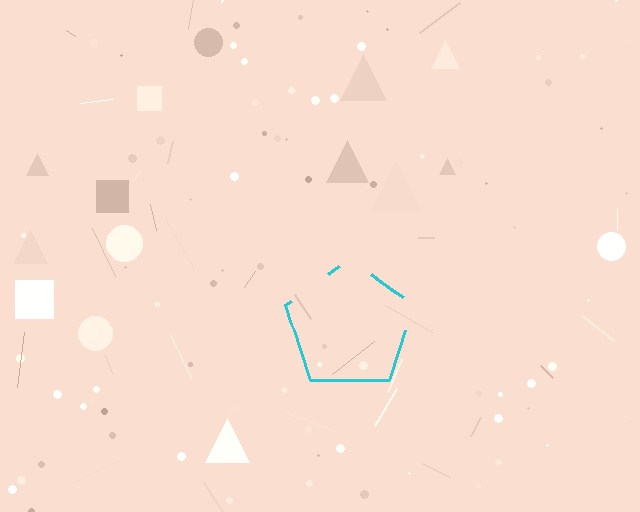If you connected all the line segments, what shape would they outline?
They would outline a pentagon.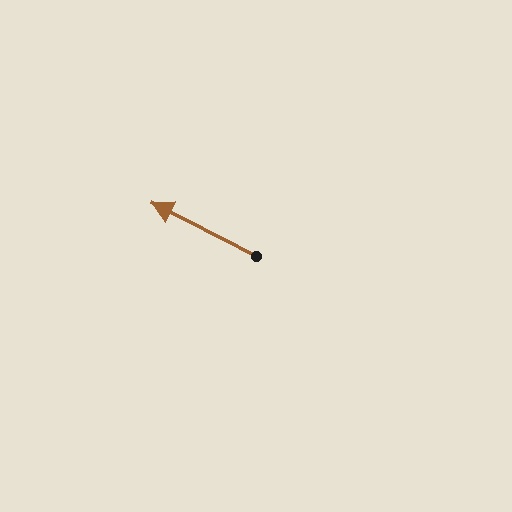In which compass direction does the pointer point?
Northwest.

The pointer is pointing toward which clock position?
Roughly 10 o'clock.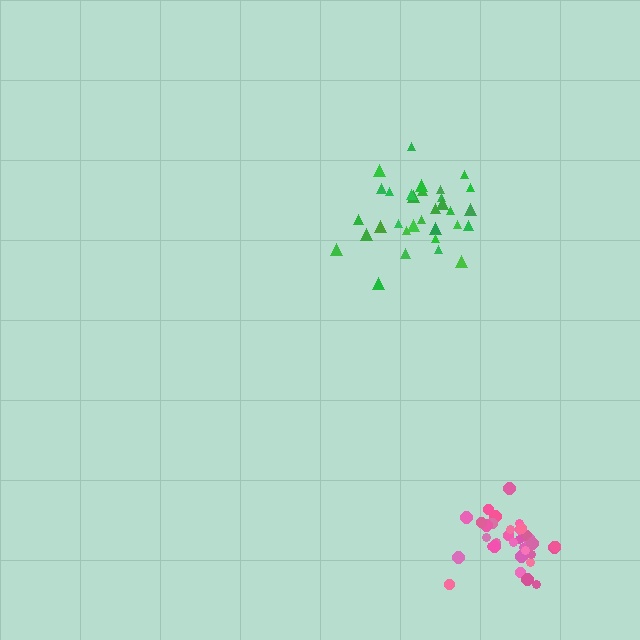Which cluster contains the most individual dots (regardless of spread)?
Pink (34).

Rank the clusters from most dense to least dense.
pink, green.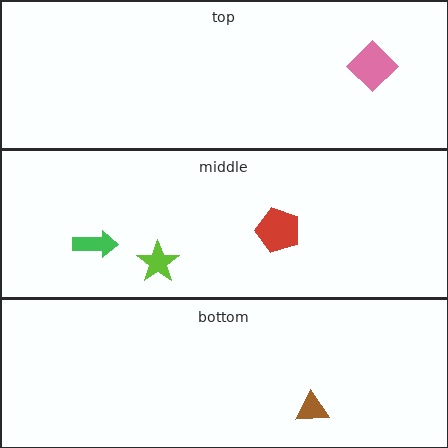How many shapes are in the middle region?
3.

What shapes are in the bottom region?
The brown triangle.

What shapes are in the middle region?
The green arrow, the lime star, the red pentagon.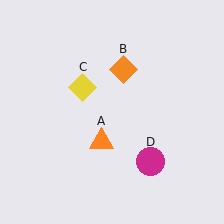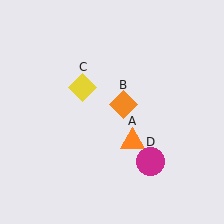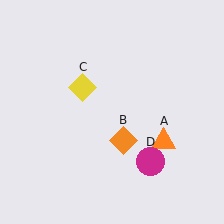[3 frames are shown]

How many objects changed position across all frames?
2 objects changed position: orange triangle (object A), orange diamond (object B).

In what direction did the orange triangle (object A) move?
The orange triangle (object A) moved right.